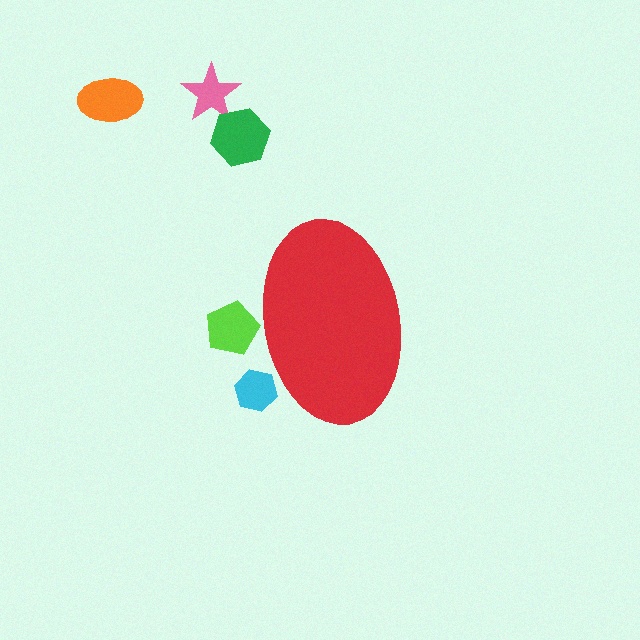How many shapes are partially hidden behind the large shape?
2 shapes are partially hidden.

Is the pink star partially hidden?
No, the pink star is fully visible.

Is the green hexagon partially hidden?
No, the green hexagon is fully visible.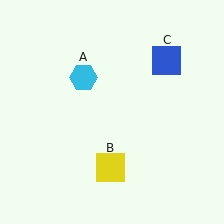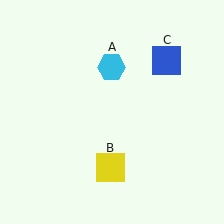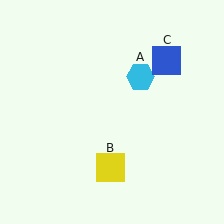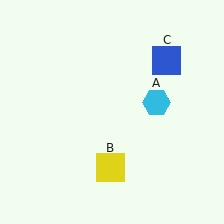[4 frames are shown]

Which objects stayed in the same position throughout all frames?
Yellow square (object B) and blue square (object C) remained stationary.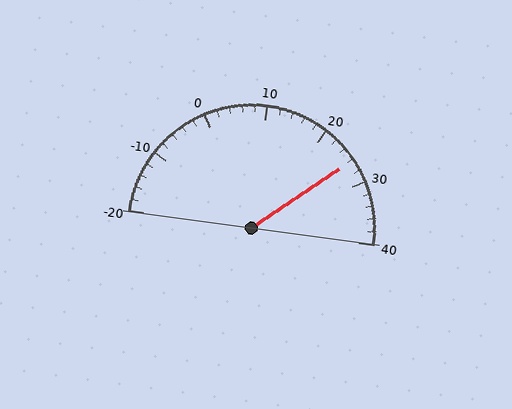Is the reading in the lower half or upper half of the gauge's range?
The reading is in the upper half of the range (-20 to 40).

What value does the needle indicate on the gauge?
The needle indicates approximately 26.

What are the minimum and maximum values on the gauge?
The gauge ranges from -20 to 40.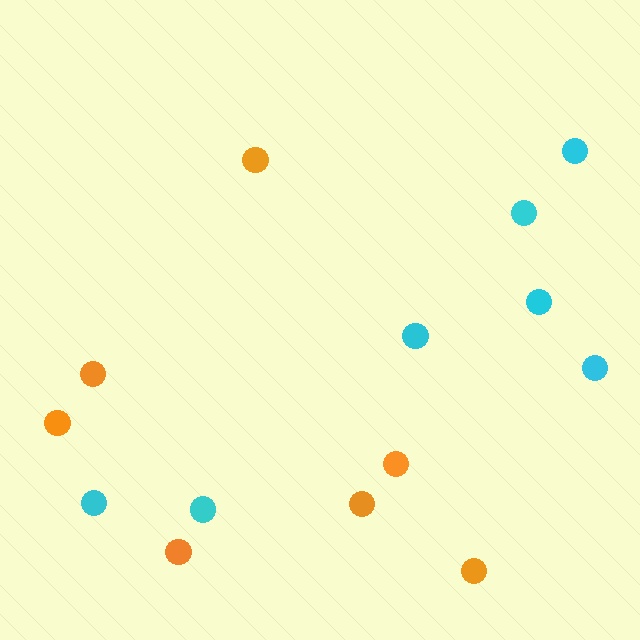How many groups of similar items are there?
There are 2 groups: one group of cyan circles (7) and one group of orange circles (7).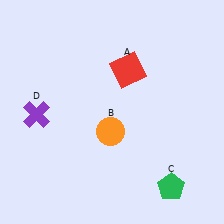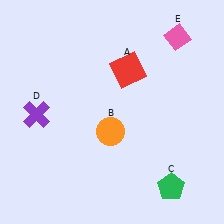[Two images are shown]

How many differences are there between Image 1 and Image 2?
There is 1 difference between the two images.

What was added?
A pink diamond (E) was added in Image 2.